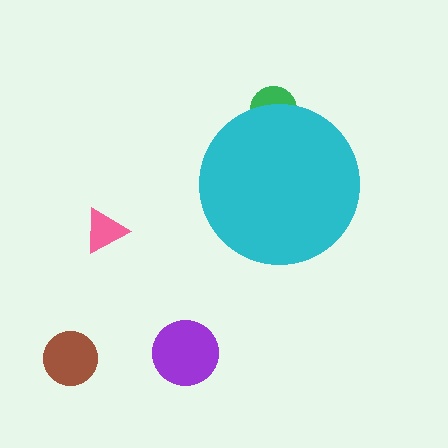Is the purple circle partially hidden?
No, the purple circle is fully visible.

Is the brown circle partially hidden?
No, the brown circle is fully visible.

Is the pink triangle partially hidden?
No, the pink triangle is fully visible.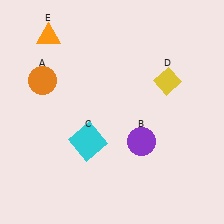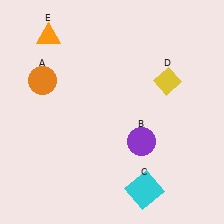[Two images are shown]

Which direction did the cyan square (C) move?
The cyan square (C) moved right.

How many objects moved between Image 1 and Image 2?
1 object moved between the two images.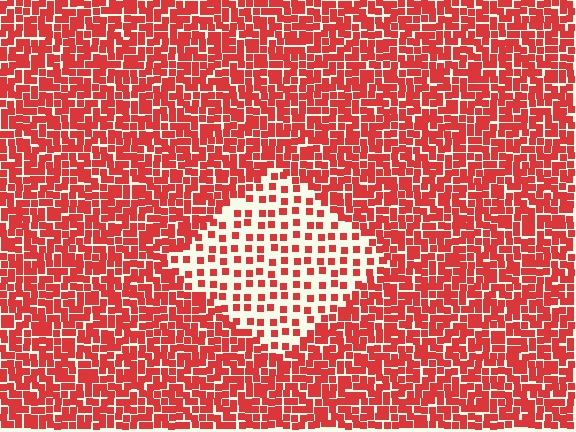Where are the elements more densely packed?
The elements are more densely packed outside the diamond boundary.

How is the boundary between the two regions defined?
The boundary is defined by a change in element density (approximately 2.5x ratio). All elements are the same color, size, and shape.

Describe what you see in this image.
The image contains small red elements arranged at two different densities. A diamond-shaped region is visible where the elements are less densely packed than the surrounding area.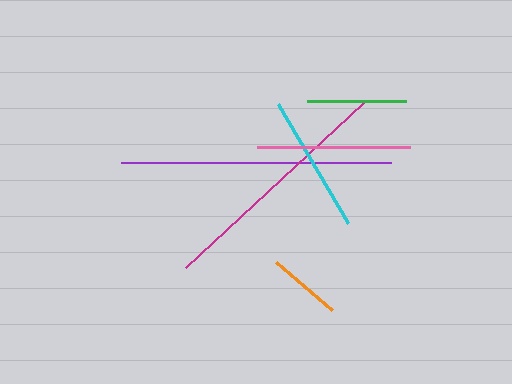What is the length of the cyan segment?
The cyan segment is approximately 138 pixels long.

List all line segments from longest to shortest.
From longest to shortest: purple, magenta, pink, cyan, green, orange.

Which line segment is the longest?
The purple line is the longest at approximately 271 pixels.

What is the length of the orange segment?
The orange segment is approximately 73 pixels long.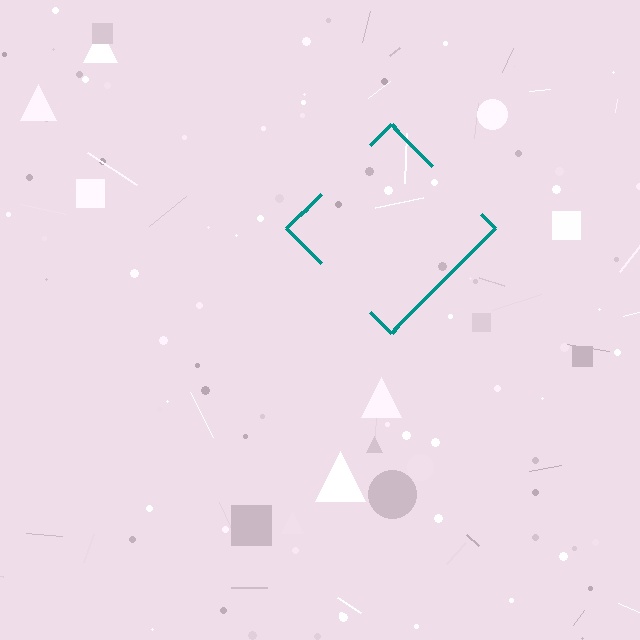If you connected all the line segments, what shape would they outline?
They would outline a diamond.